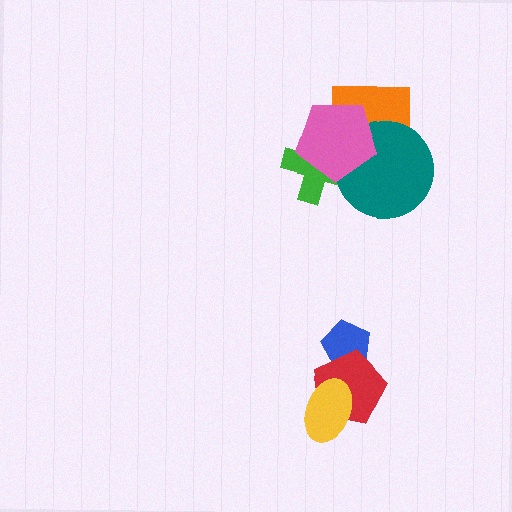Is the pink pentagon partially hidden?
No, no other shape covers it.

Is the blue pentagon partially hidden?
Yes, it is partially covered by another shape.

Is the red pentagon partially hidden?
Yes, it is partially covered by another shape.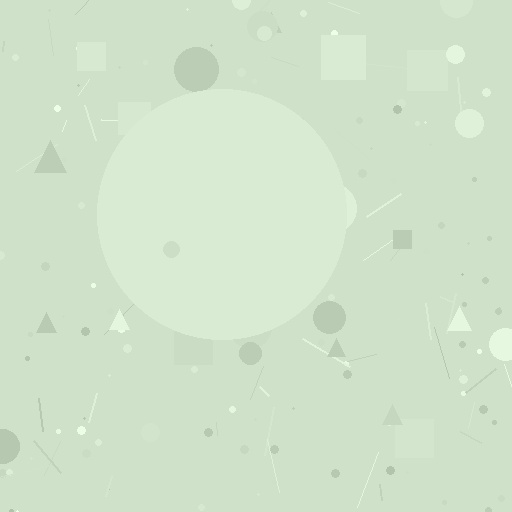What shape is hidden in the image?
A circle is hidden in the image.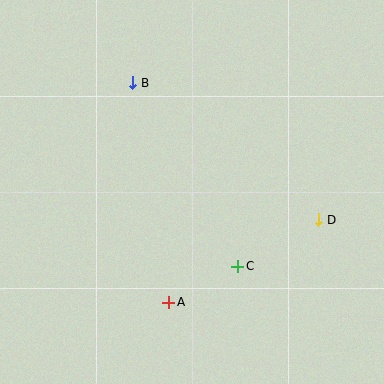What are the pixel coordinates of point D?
Point D is at (319, 220).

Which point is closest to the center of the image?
Point C at (238, 266) is closest to the center.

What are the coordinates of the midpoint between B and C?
The midpoint between B and C is at (185, 175).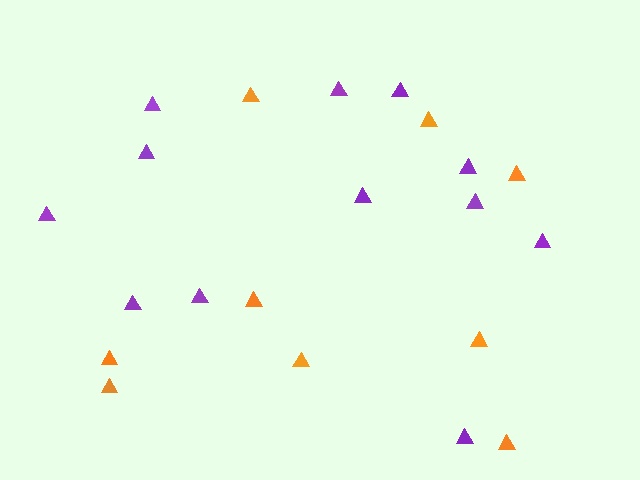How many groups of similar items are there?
There are 2 groups: one group of purple triangles (12) and one group of orange triangles (9).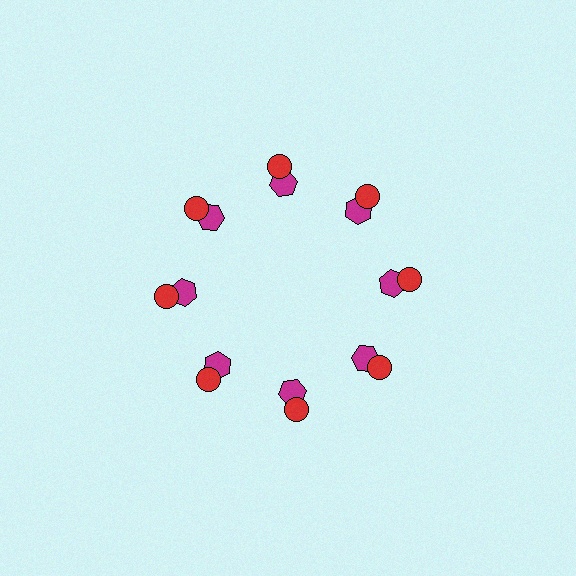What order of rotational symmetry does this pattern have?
This pattern has 8-fold rotational symmetry.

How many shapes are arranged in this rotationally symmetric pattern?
There are 16 shapes, arranged in 8 groups of 2.